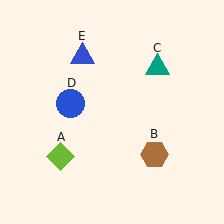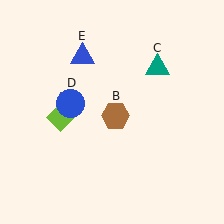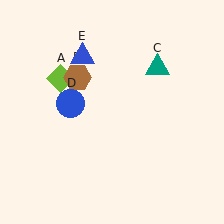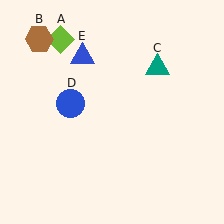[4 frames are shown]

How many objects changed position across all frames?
2 objects changed position: lime diamond (object A), brown hexagon (object B).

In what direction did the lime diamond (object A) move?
The lime diamond (object A) moved up.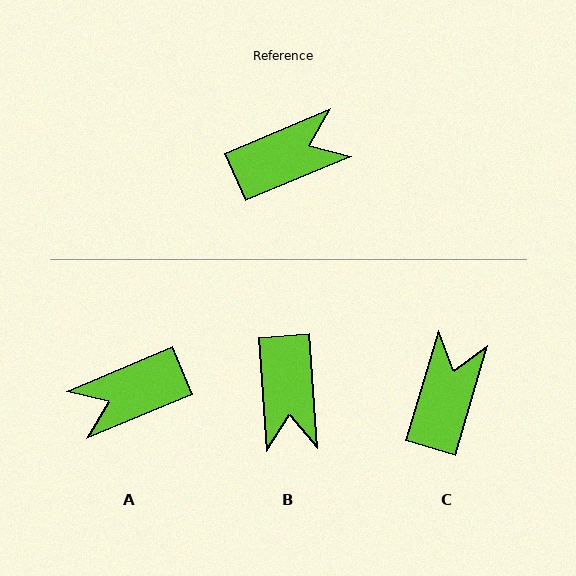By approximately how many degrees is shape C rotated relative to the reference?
Approximately 50 degrees counter-clockwise.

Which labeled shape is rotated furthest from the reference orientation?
A, about 180 degrees away.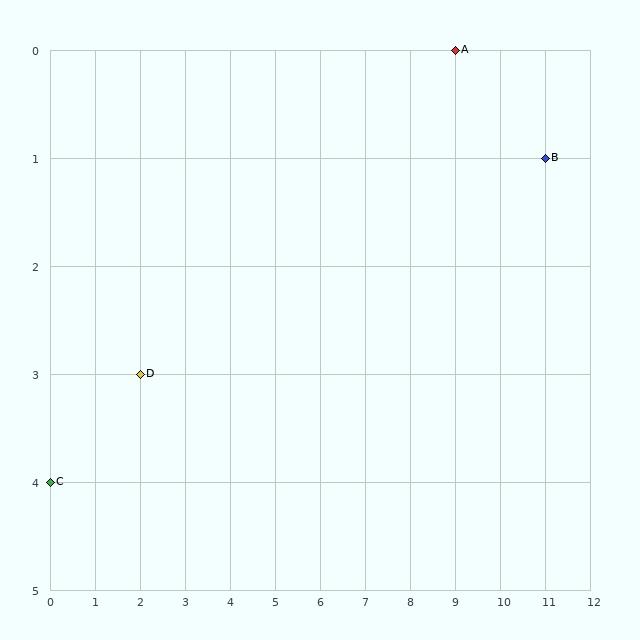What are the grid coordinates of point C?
Point C is at grid coordinates (0, 4).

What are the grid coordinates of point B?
Point B is at grid coordinates (11, 1).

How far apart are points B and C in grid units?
Points B and C are 11 columns and 3 rows apart (about 11.4 grid units diagonally).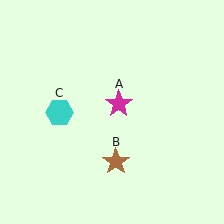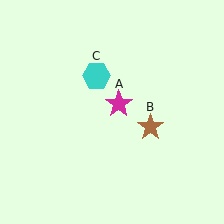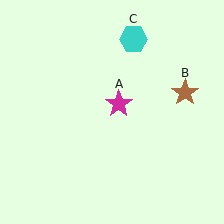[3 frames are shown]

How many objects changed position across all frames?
2 objects changed position: brown star (object B), cyan hexagon (object C).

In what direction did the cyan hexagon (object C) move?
The cyan hexagon (object C) moved up and to the right.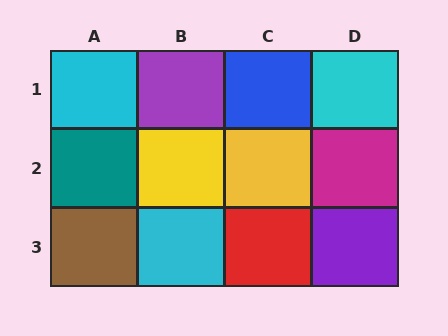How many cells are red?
1 cell is red.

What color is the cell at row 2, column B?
Yellow.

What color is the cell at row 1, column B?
Purple.